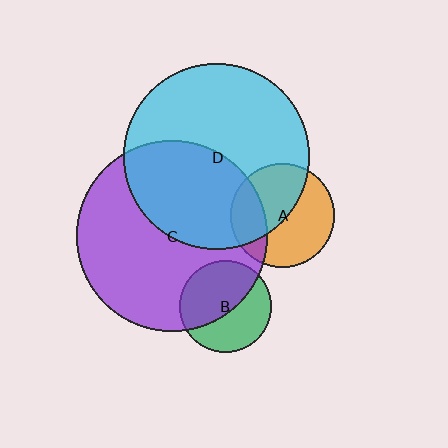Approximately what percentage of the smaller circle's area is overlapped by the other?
Approximately 55%.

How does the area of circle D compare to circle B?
Approximately 4.1 times.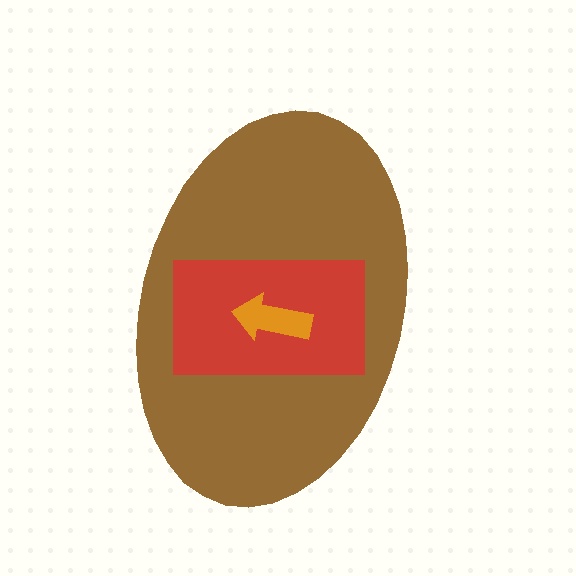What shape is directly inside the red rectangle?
The orange arrow.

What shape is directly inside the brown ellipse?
The red rectangle.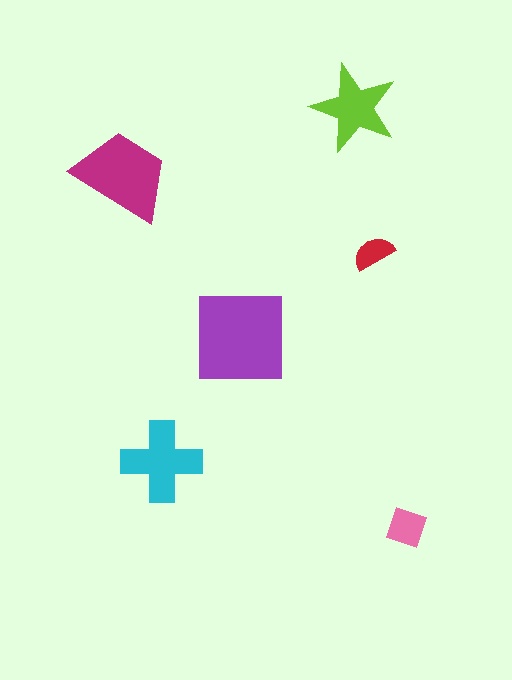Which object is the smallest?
The red semicircle.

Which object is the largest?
The purple square.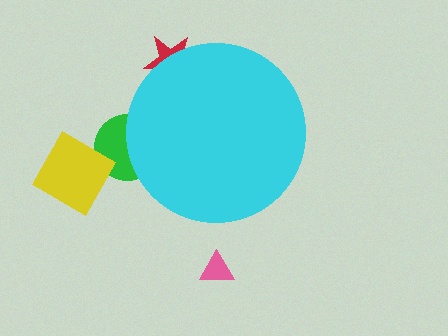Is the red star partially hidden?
Yes, the red star is partially hidden behind the cyan circle.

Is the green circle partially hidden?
Yes, the green circle is partially hidden behind the cyan circle.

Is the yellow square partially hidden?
No, the yellow square is fully visible.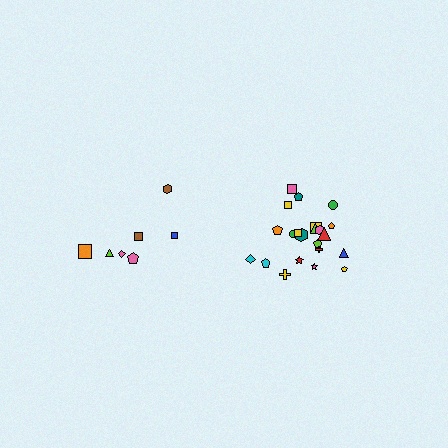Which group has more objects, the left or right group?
The right group.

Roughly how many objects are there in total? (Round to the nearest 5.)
Roughly 30 objects in total.